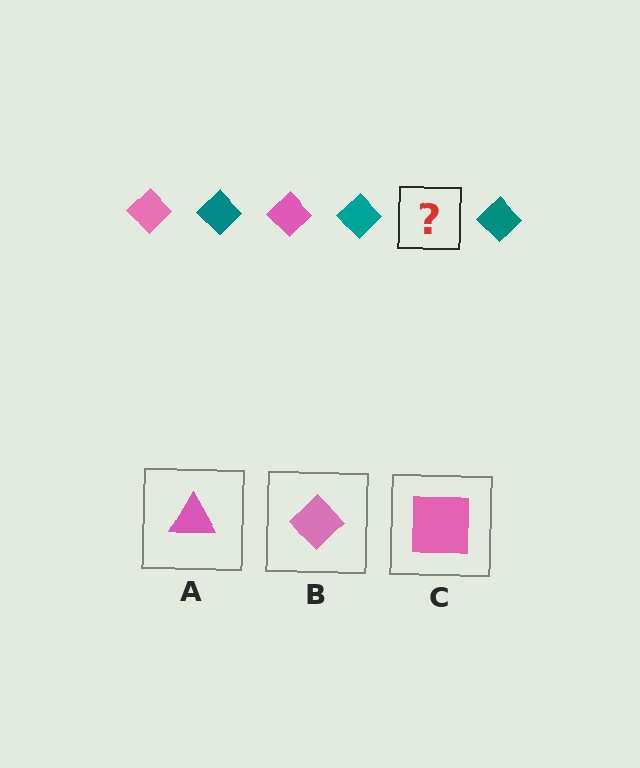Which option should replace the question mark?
Option B.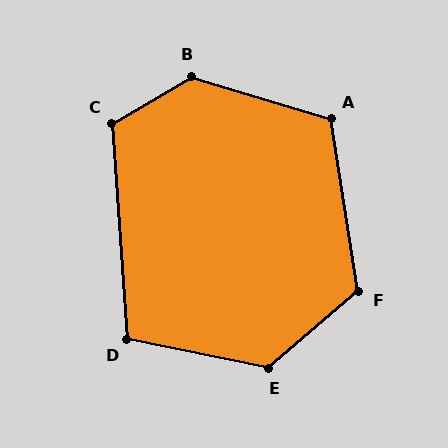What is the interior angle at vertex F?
Approximately 121 degrees (obtuse).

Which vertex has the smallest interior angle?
D, at approximately 105 degrees.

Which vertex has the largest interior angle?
B, at approximately 133 degrees.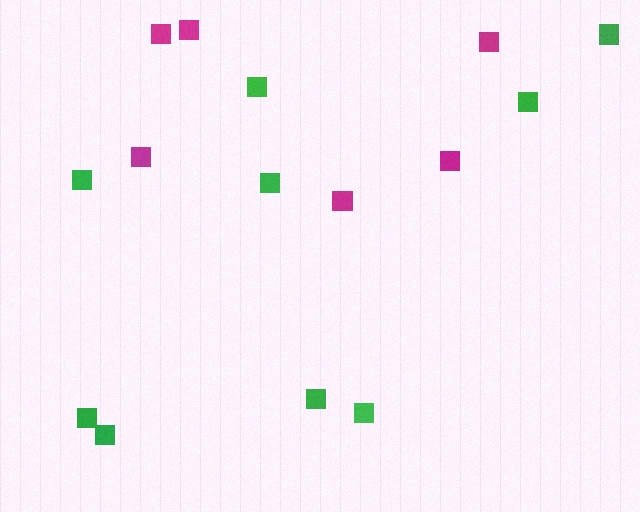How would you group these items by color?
There are 2 groups: one group of magenta squares (6) and one group of green squares (9).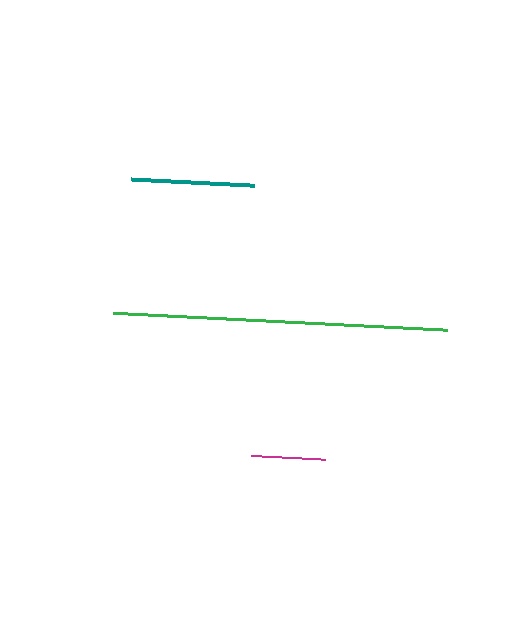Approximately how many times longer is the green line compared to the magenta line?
The green line is approximately 4.5 times the length of the magenta line.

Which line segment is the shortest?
The magenta line is the shortest at approximately 74 pixels.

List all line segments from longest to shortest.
From longest to shortest: green, teal, magenta.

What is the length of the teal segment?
The teal segment is approximately 123 pixels long.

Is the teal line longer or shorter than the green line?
The green line is longer than the teal line.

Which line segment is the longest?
The green line is the longest at approximately 334 pixels.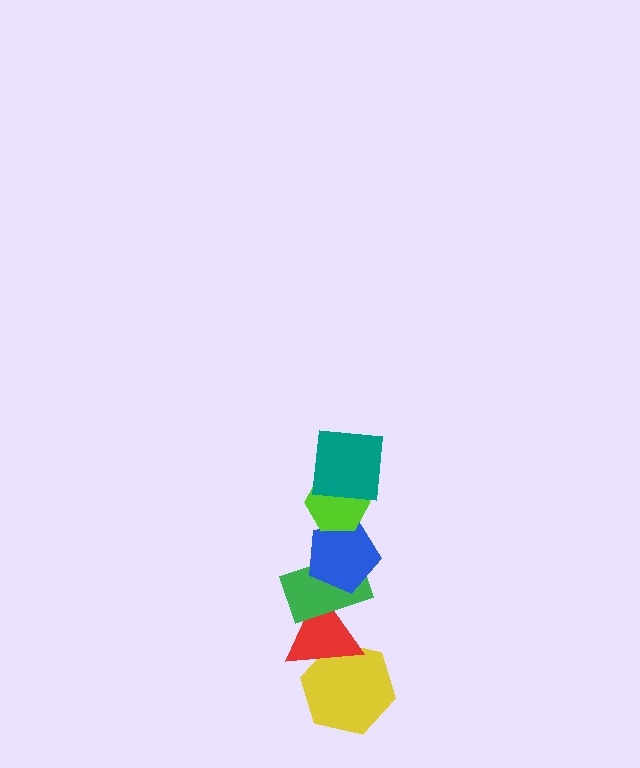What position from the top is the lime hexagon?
The lime hexagon is 2nd from the top.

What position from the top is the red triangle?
The red triangle is 5th from the top.